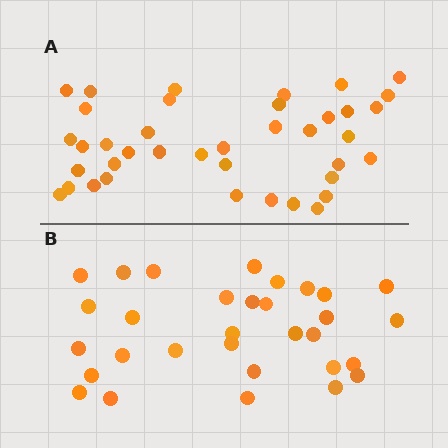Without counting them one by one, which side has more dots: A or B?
Region A (the top region) has more dots.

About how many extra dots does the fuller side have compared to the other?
Region A has roughly 8 or so more dots than region B.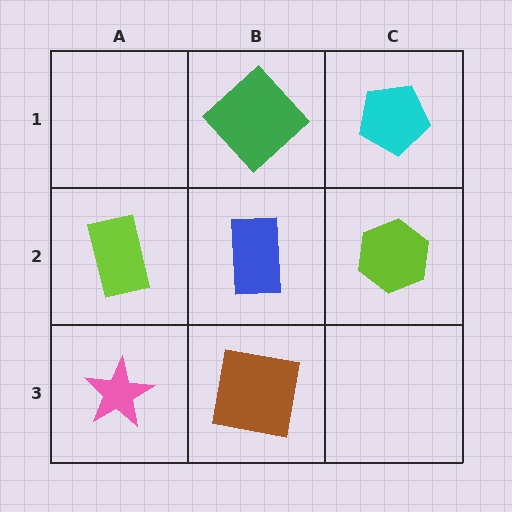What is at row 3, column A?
A pink star.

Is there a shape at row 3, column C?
No, that cell is empty.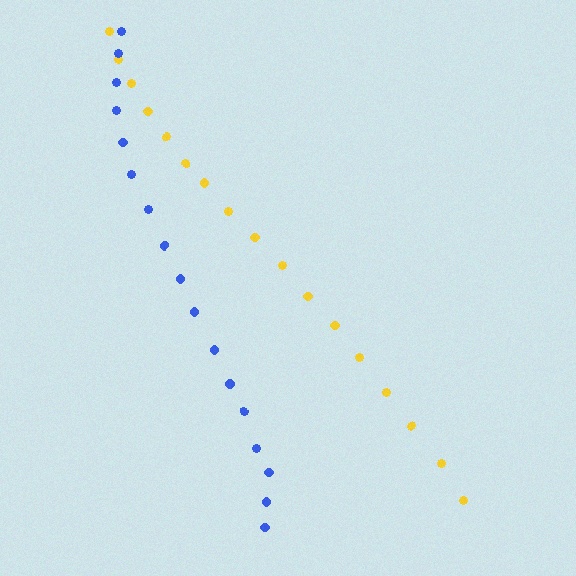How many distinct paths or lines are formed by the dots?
There are 2 distinct paths.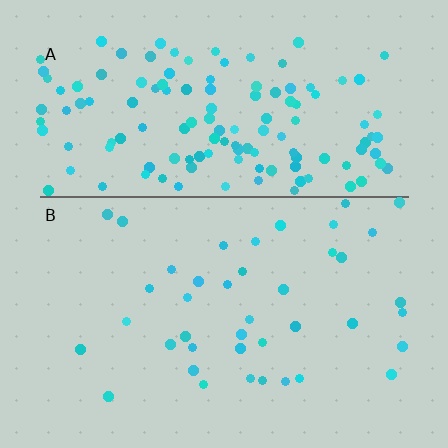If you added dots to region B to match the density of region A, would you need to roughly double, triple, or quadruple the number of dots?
Approximately triple.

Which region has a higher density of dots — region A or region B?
A (the top).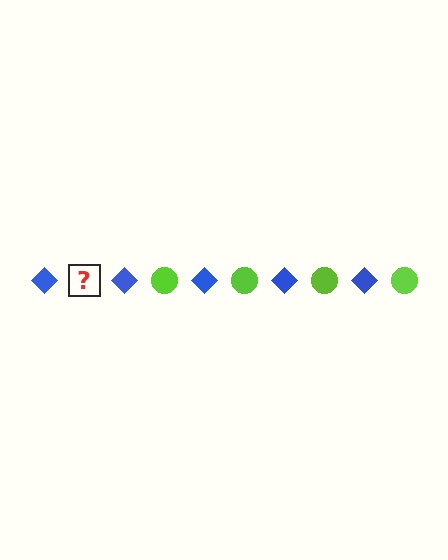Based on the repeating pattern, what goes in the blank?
The blank should be a lime circle.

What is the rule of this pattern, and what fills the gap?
The rule is that the pattern alternates between blue diamond and lime circle. The gap should be filled with a lime circle.